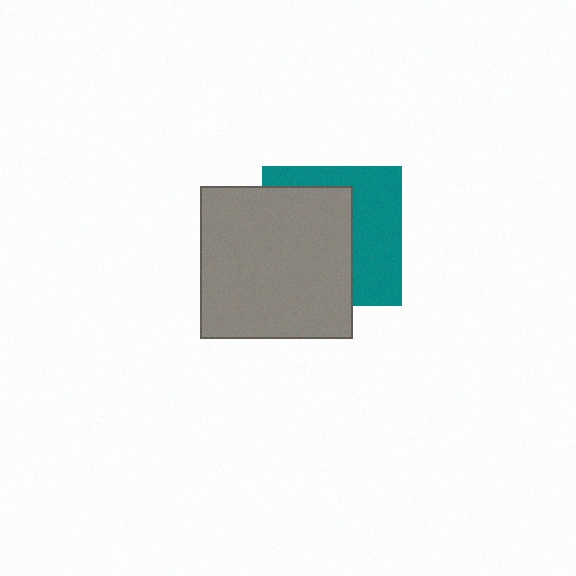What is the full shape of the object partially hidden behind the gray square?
The partially hidden object is a teal square.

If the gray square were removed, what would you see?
You would see the complete teal square.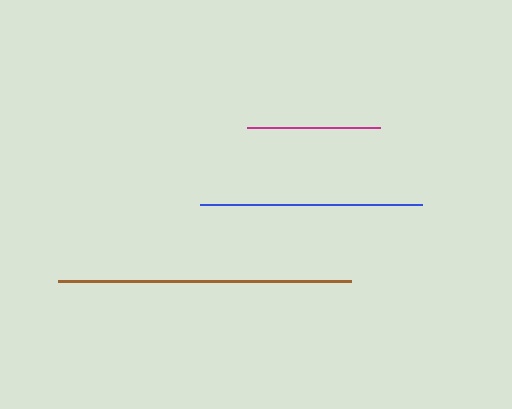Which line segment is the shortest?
The magenta line is the shortest at approximately 133 pixels.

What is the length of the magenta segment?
The magenta segment is approximately 133 pixels long.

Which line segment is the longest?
The brown line is the longest at approximately 294 pixels.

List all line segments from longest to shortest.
From longest to shortest: brown, blue, magenta.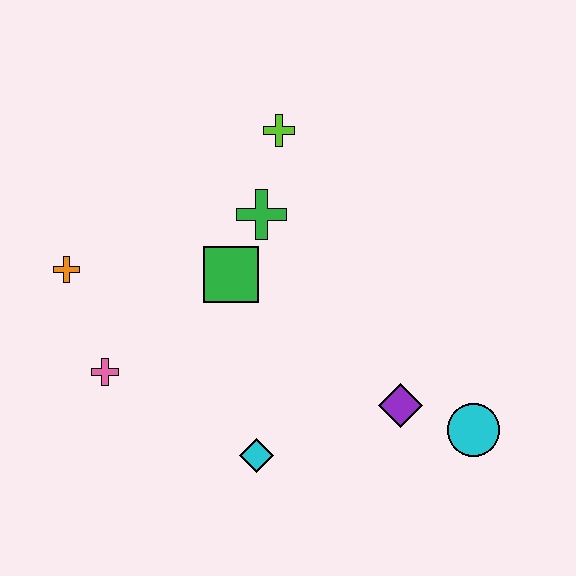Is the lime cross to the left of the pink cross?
No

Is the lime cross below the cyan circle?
No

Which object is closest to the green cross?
The green square is closest to the green cross.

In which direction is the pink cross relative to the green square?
The pink cross is to the left of the green square.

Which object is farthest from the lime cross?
The cyan circle is farthest from the lime cross.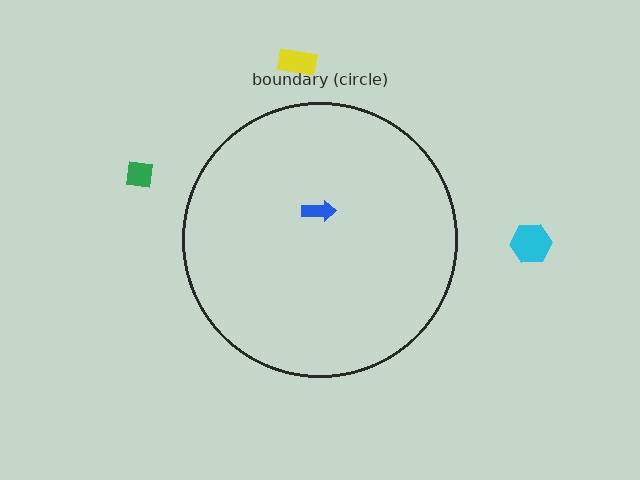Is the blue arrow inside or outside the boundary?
Inside.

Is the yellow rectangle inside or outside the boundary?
Outside.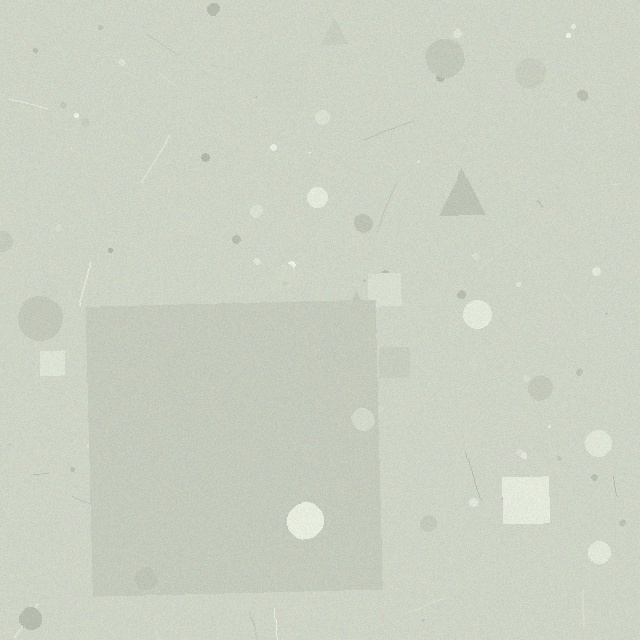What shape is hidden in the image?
A square is hidden in the image.